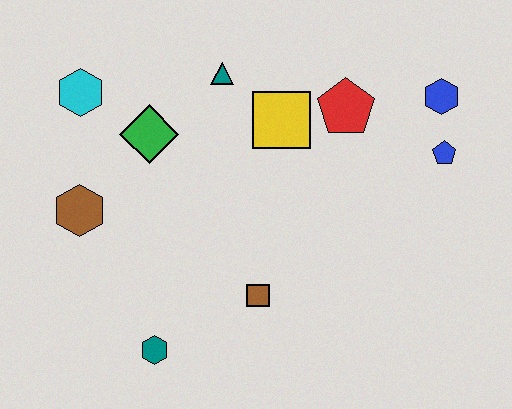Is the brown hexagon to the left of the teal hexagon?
Yes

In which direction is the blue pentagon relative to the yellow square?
The blue pentagon is to the right of the yellow square.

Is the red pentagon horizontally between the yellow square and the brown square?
No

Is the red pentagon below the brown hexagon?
No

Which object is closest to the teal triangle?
The yellow square is closest to the teal triangle.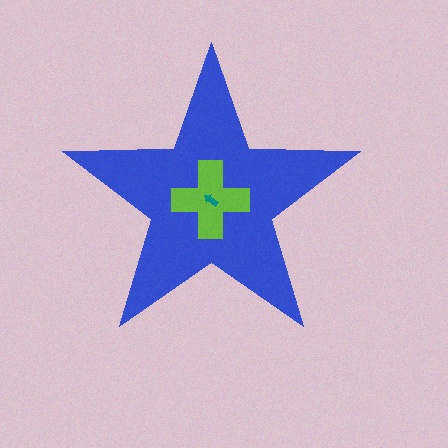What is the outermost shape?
The blue star.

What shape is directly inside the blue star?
The lime cross.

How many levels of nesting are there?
3.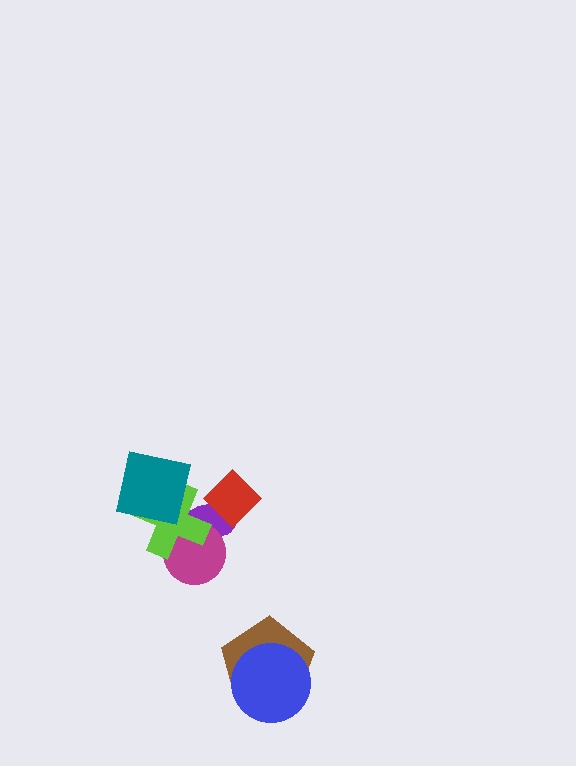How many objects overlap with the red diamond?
1 object overlaps with the red diamond.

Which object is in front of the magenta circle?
The lime cross is in front of the magenta circle.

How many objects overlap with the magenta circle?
2 objects overlap with the magenta circle.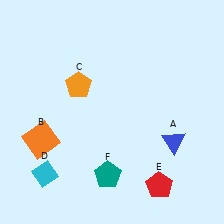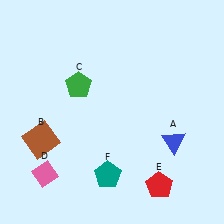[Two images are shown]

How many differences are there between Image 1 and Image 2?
There are 3 differences between the two images.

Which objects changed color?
B changed from orange to brown. C changed from orange to green. D changed from cyan to pink.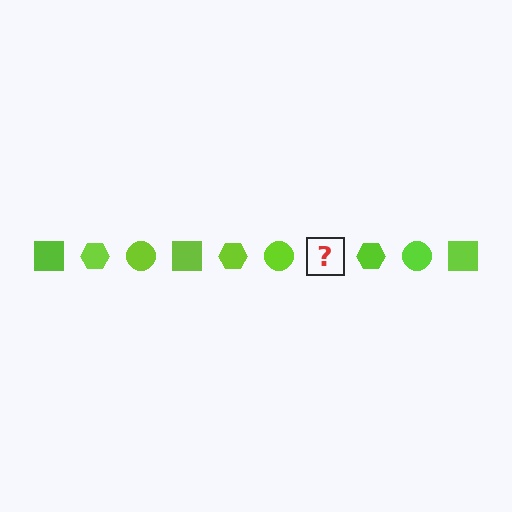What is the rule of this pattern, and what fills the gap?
The rule is that the pattern cycles through square, hexagon, circle shapes in lime. The gap should be filled with a lime square.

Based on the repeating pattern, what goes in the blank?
The blank should be a lime square.